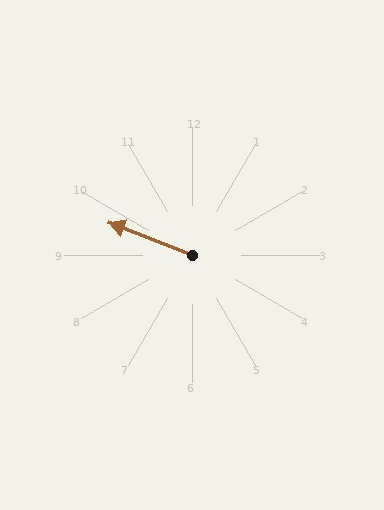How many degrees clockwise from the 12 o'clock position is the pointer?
Approximately 291 degrees.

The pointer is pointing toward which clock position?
Roughly 10 o'clock.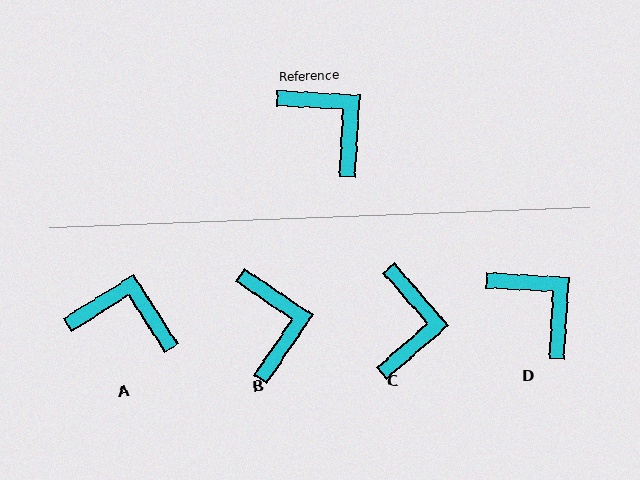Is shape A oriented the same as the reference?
No, it is off by about 36 degrees.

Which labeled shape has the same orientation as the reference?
D.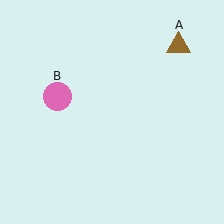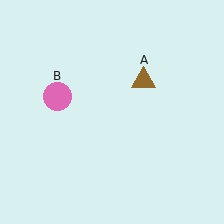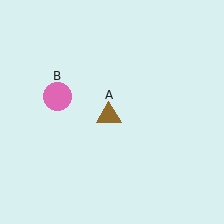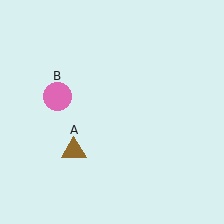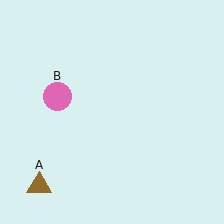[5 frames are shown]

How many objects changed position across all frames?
1 object changed position: brown triangle (object A).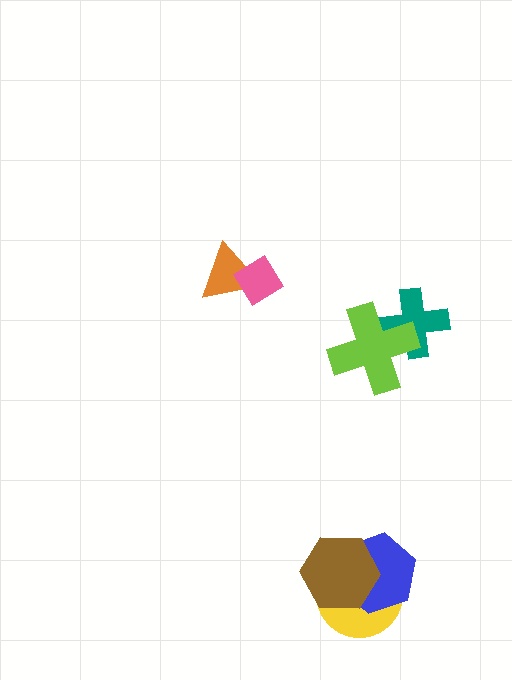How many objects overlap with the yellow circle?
2 objects overlap with the yellow circle.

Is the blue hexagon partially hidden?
Yes, it is partially covered by another shape.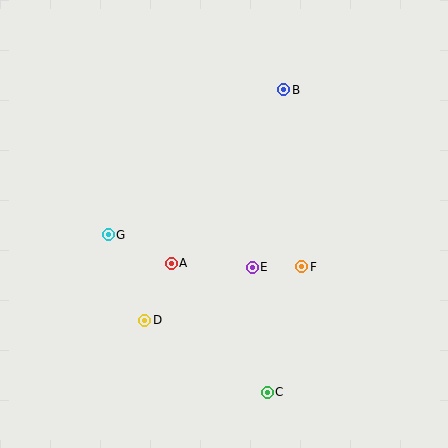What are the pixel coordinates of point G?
Point G is at (108, 235).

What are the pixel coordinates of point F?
Point F is at (302, 267).